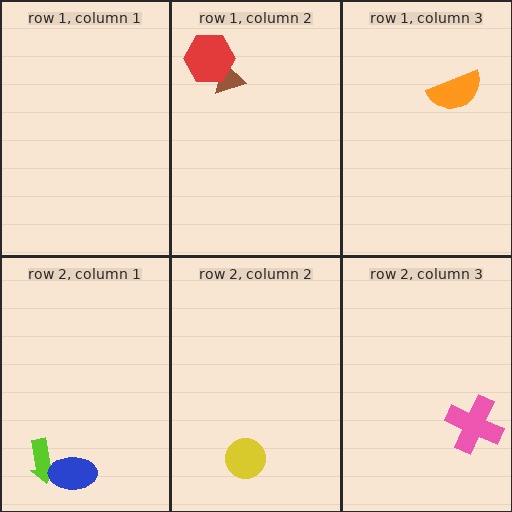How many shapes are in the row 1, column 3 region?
1.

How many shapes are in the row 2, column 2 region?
1.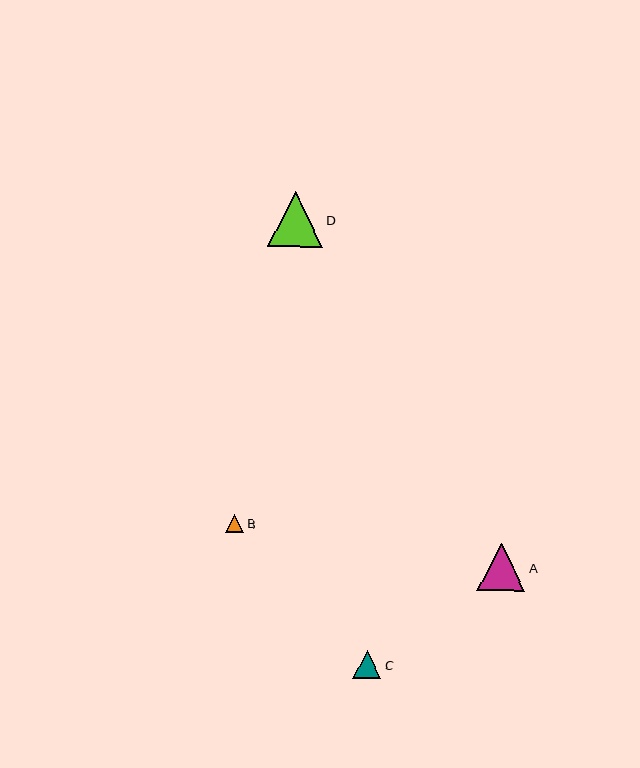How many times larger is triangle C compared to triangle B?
Triangle C is approximately 1.5 times the size of triangle B.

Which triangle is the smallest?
Triangle B is the smallest with a size of approximately 19 pixels.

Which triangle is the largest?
Triangle D is the largest with a size of approximately 55 pixels.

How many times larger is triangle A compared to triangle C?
Triangle A is approximately 1.7 times the size of triangle C.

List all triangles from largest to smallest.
From largest to smallest: D, A, C, B.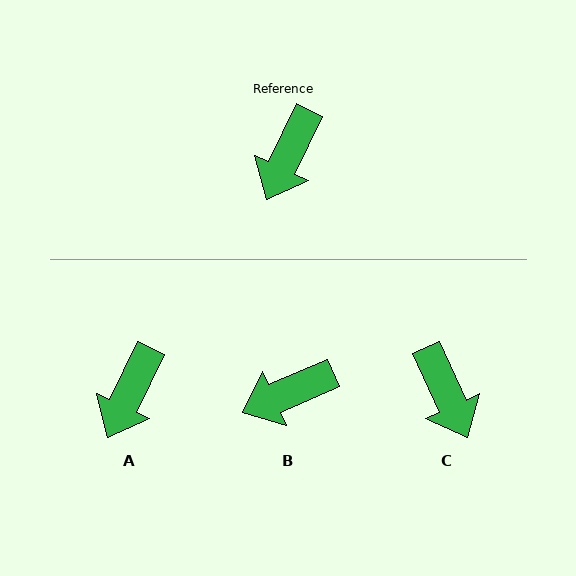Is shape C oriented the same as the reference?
No, it is off by about 50 degrees.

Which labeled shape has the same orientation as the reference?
A.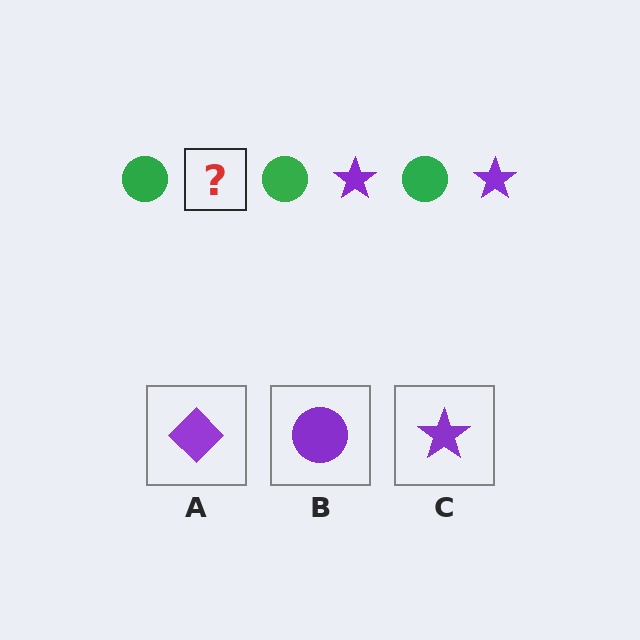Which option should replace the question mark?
Option C.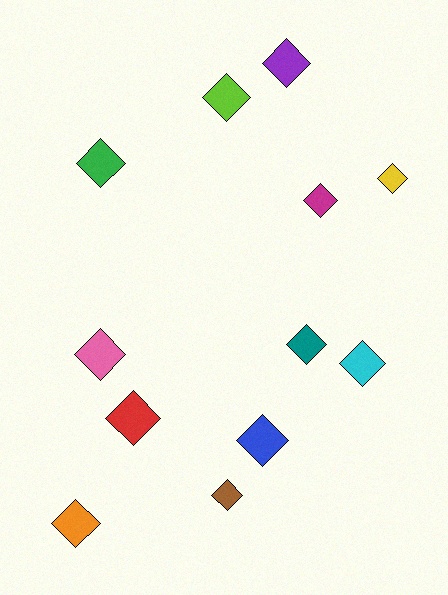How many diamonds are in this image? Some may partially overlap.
There are 12 diamonds.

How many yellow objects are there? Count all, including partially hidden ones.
There is 1 yellow object.